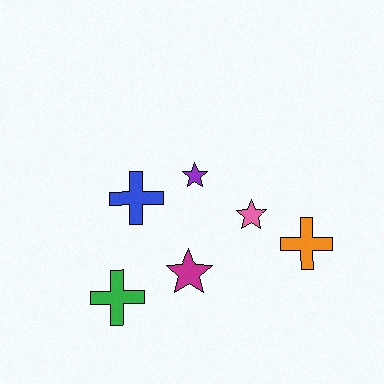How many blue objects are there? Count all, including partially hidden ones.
There is 1 blue object.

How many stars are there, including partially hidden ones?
There are 3 stars.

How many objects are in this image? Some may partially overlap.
There are 6 objects.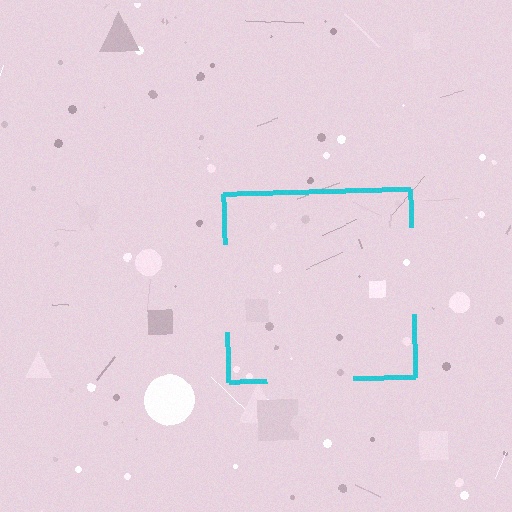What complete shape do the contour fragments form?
The contour fragments form a square.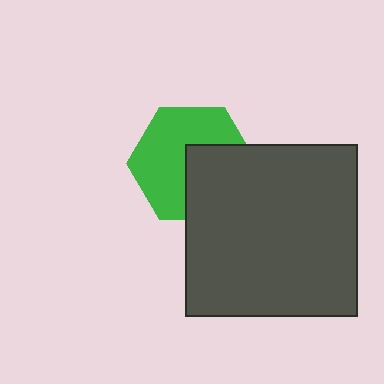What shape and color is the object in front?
The object in front is a dark gray square.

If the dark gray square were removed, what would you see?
You would see the complete green hexagon.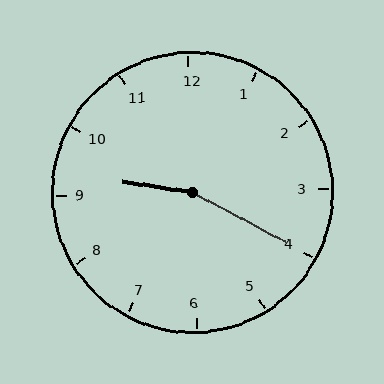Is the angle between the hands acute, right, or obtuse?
It is obtuse.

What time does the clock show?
9:20.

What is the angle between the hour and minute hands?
Approximately 160 degrees.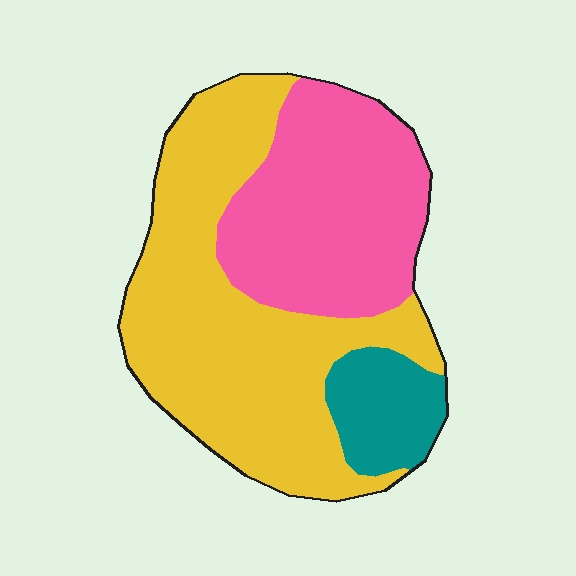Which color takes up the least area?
Teal, at roughly 10%.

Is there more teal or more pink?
Pink.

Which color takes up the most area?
Yellow, at roughly 55%.